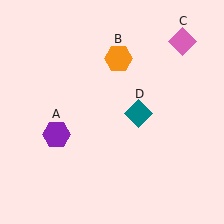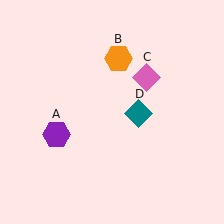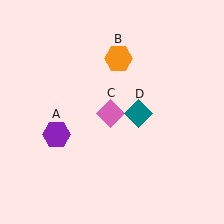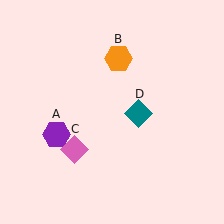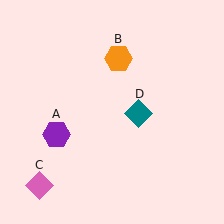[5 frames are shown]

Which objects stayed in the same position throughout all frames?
Purple hexagon (object A) and orange hexagon (object B) and teal diamond (object D) remained stationary.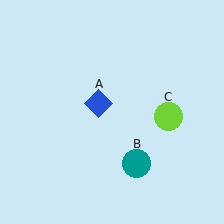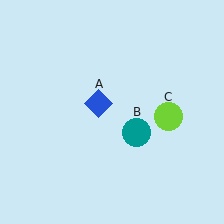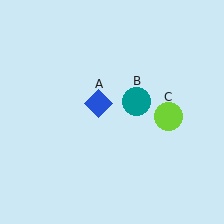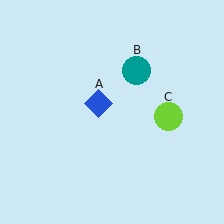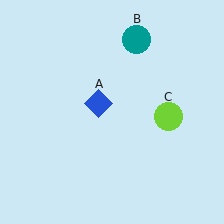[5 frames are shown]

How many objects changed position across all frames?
1 object changed position: teal circle (object B).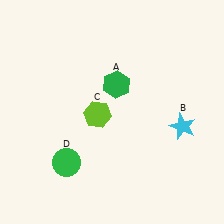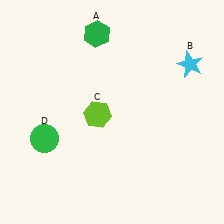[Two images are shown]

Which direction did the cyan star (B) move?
The cyan star (B) moved up.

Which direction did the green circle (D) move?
The green circle (D) moved up.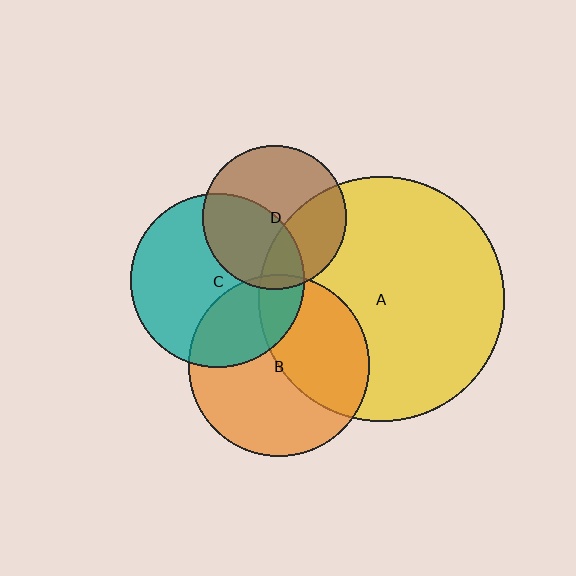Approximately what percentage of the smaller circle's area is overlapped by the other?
Approximately 35%.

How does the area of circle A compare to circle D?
Approximately 2.9 times.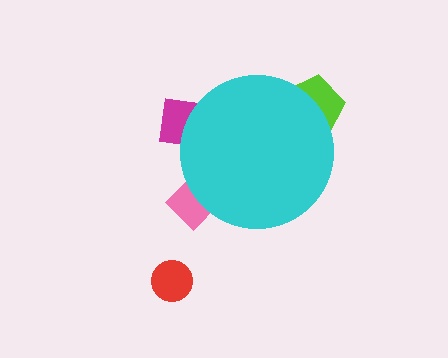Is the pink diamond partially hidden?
Yes, the pink diamond is partially hidden behind the cyan circle.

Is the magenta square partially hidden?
Yes, the magenta square is partially hidden behind the cyan circle.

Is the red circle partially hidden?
No, the red circle is fully visible.